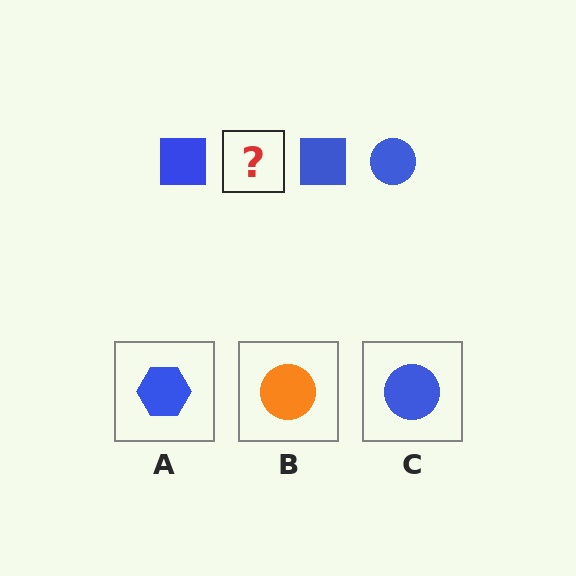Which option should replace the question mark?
Option C.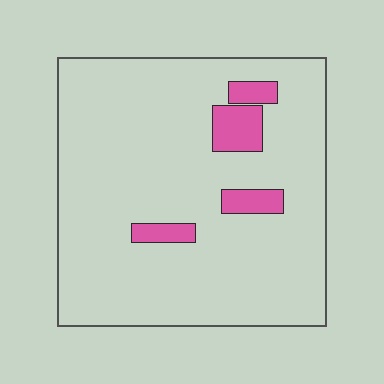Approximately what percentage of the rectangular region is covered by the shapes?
Approximately 10%.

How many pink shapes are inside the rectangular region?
4.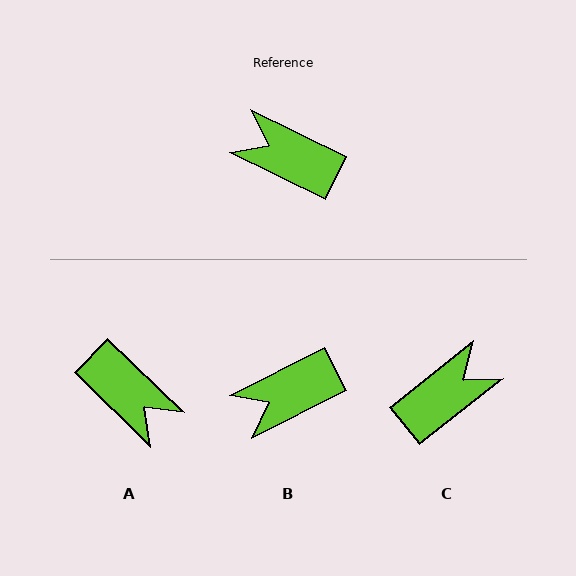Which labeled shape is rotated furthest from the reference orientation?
A, about 162 degrees away.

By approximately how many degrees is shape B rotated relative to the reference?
Approximately 53 degrees counter-clockwise.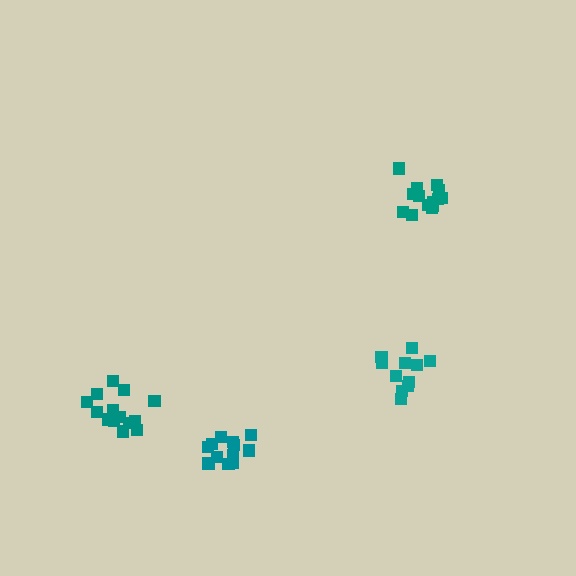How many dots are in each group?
Group 1: 11 dots, Group 2: 13 dots, Group 3: 15 dots, Group 4: 14 dots (53 total).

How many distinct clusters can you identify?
There are 4 distinct clusters.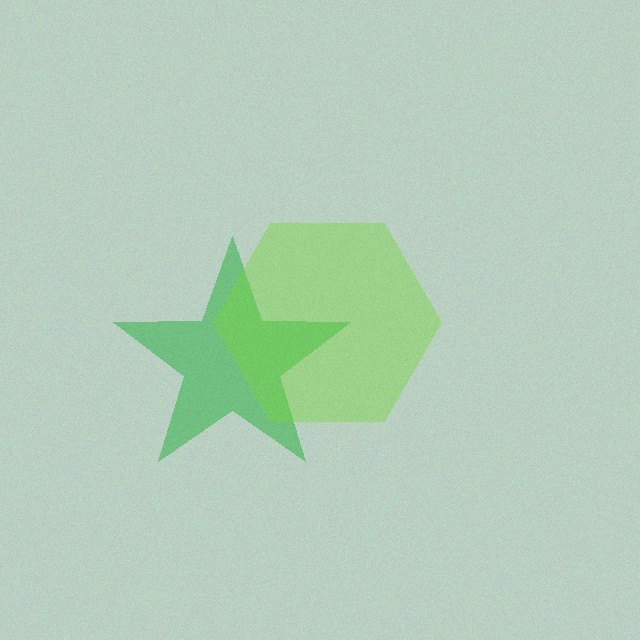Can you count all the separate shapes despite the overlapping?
Yes, there are 2 separate shapes.